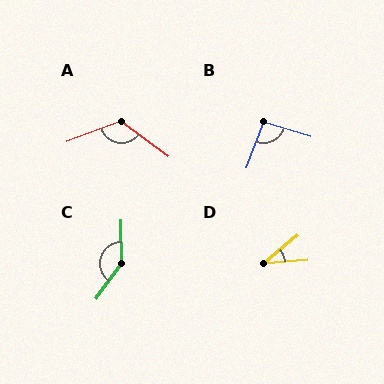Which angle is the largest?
C, at approximately 144 degrees.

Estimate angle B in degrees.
Approximately 94 degrees.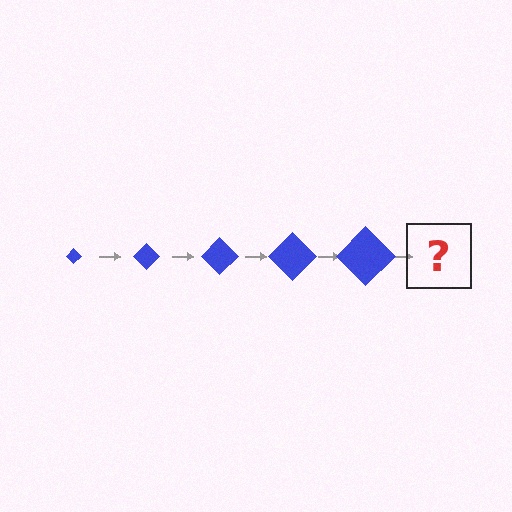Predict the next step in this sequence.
The next step is a blue diamond, larger than the previous one.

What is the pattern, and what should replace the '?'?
The pattern is that the diamond gets progressively larger each step. The '?' should be a blue diamond, larger than the previous one.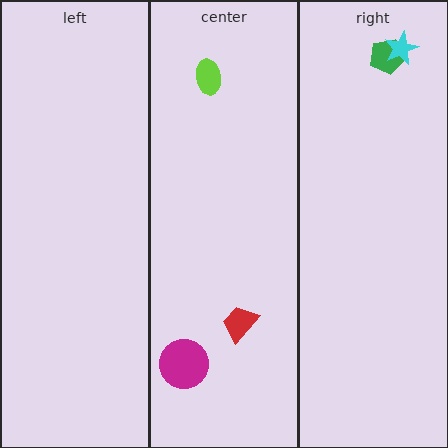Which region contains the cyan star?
The right region.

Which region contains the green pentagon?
The right region.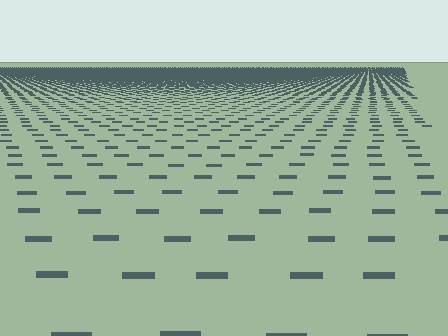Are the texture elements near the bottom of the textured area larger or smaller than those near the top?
Larger. Near the bottom, elements are closer to the viewer and appear at a bigger on-screen size.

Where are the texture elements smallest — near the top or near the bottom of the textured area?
Near the top.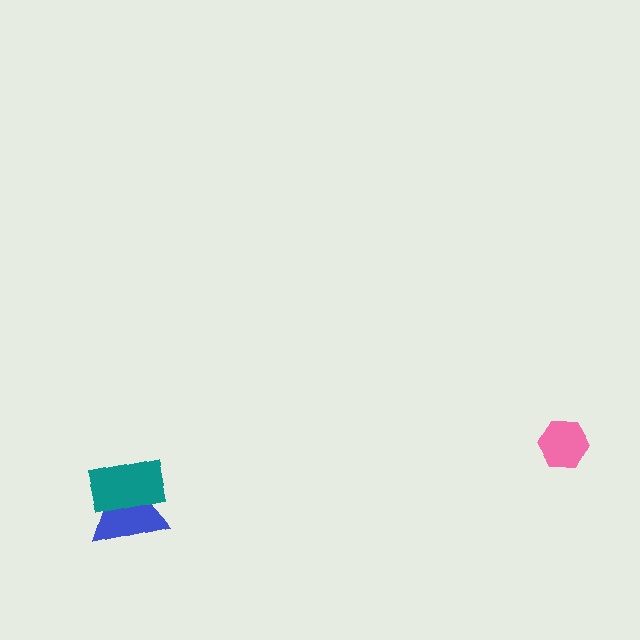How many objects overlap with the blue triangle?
1 object overlaps with the blue triangle.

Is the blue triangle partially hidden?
Yes, it is partially covered by another shape.